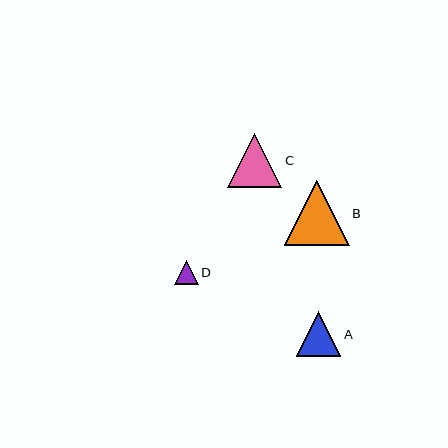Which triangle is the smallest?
Triangle D is the smallest with a size of approximately 24 pixels.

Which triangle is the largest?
Triangle B is the largest with a size of approximately 65 pixels.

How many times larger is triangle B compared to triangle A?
Triangle B is approximately 1.5 times the size of triangle A.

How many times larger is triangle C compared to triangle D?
Triangle C is approximately 2.3 times the size of triangle D.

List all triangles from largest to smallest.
From largest to smallest: B, C, A, D.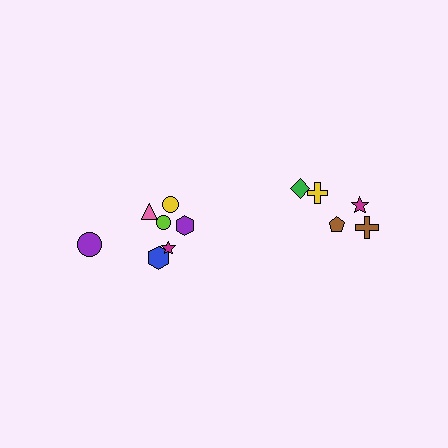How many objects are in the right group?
There are 5 objects.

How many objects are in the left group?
There are 8 objects.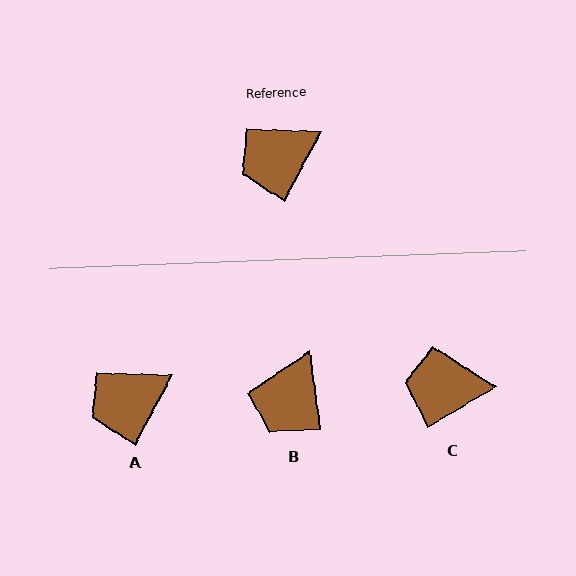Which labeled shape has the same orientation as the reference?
A.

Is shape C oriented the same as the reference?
No, it is off by about 31 degrees.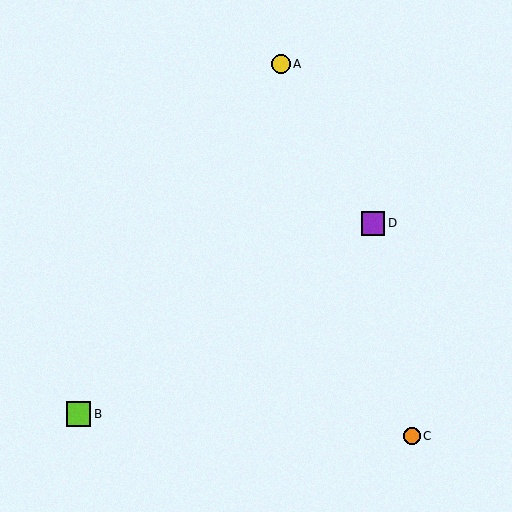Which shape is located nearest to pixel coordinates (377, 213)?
The purple square (labeled D) at (373, 223) is nearest to that location.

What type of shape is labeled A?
Shape A is a yellow circle.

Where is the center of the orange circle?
The center of the orange circle is at (412, 436).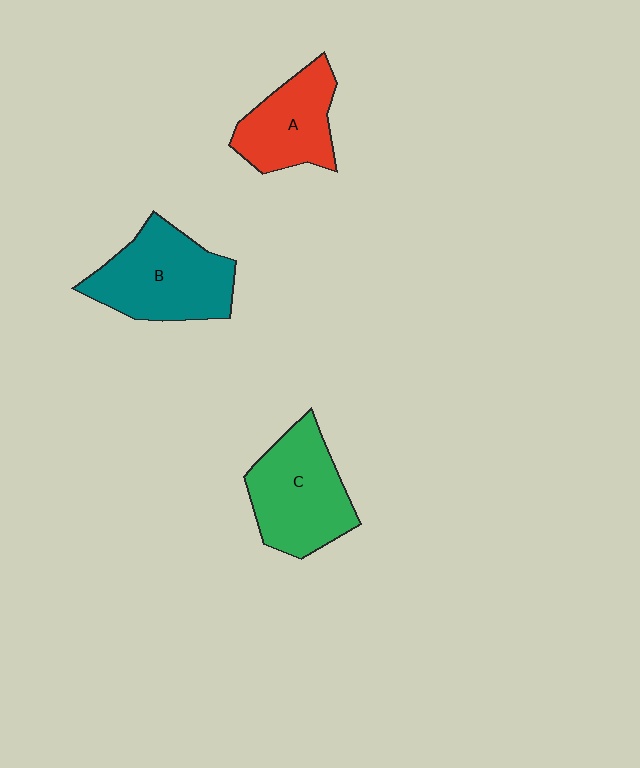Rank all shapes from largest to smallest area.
From largest to smallest: B (teal), C (green), A (red).